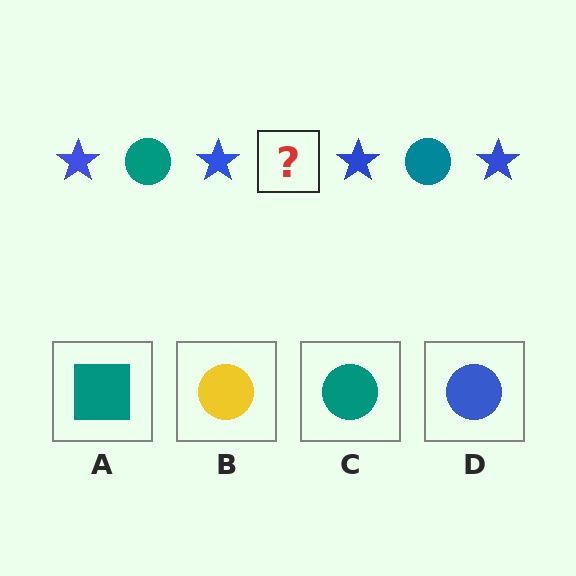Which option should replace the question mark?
Option C.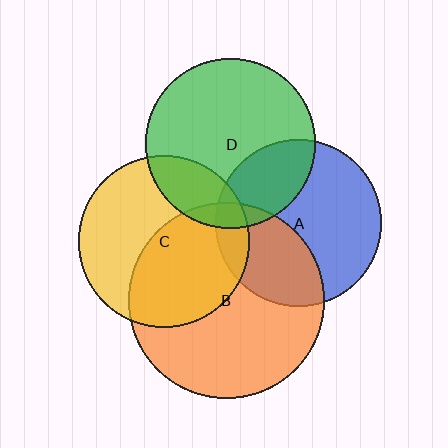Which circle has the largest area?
Circle B (orange).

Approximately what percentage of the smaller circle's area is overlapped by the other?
Approximately 5%.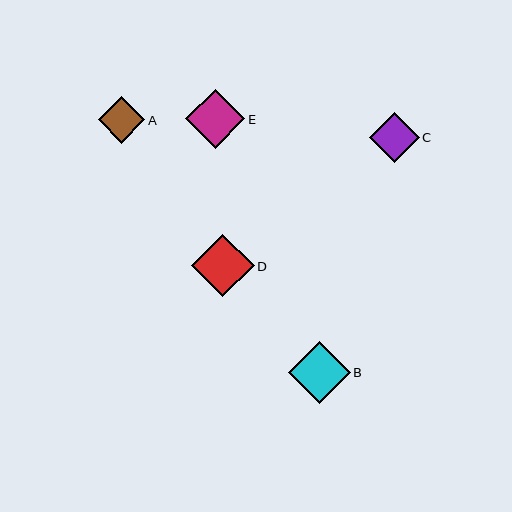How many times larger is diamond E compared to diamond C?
Diamond E is approximately 1.2 times the size of diamond C.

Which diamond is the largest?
Diamond D is the largest with a size of approximately 62 pixels.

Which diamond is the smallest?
Diamond A is the smallest with a size of approximately 47 pixels.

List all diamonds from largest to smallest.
From largest to smallest: D, B, E, C, A.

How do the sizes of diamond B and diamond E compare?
Diamond B and diamond E are approximately the same size.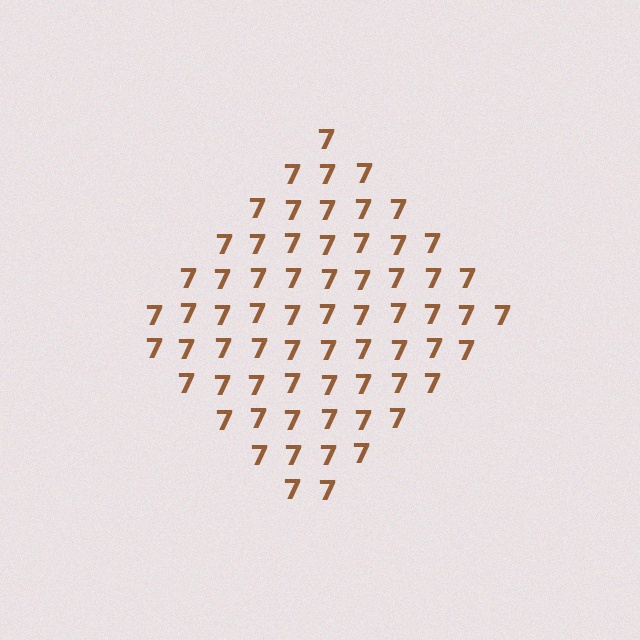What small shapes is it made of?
It is made of small digit 7's.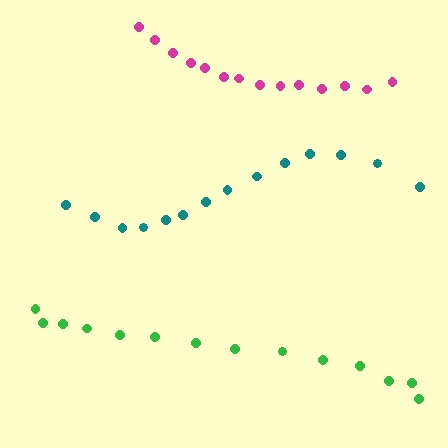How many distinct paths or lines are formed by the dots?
There are 3 distinct paths.